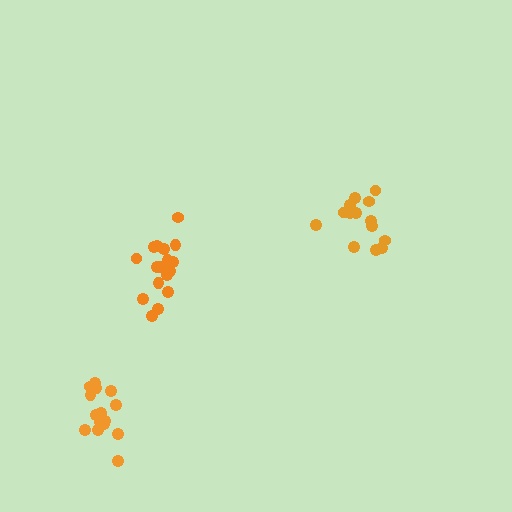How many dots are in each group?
Group 1: 15 dots, Group 2: 17 dots, Group 3: 14 dots (46 total).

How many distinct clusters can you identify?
There are 3 distinct clusters.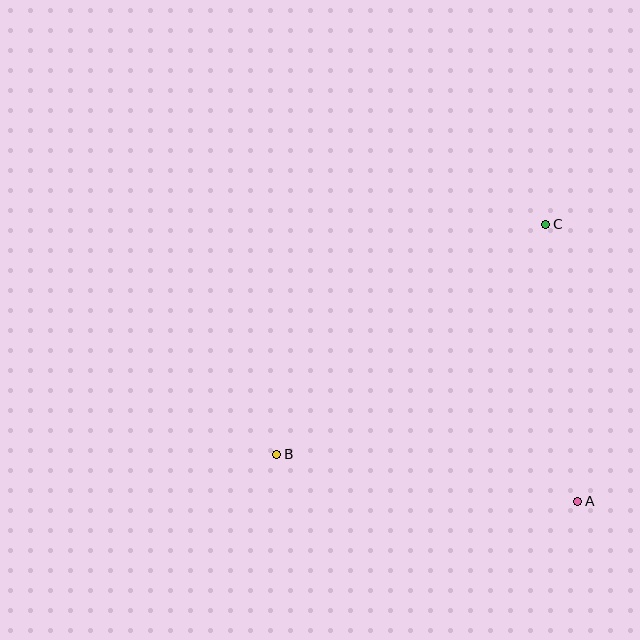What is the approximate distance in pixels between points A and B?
The distance between A and B is approximately 305 pixels.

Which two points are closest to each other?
Points A and C are closest to each other.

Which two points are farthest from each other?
Points B and C are farthest from each other.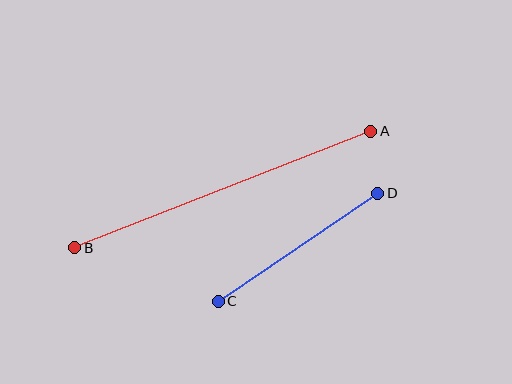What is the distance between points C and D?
The distance is approximately 192 pixels.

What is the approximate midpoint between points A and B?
The midpoint is at approximately (223, 189) pixels.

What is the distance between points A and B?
The distance is approximately 318 pixels.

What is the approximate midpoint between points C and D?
The midpoint is at approximately (298, 247) pixels.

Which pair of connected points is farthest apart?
Points A and B are farthest apart.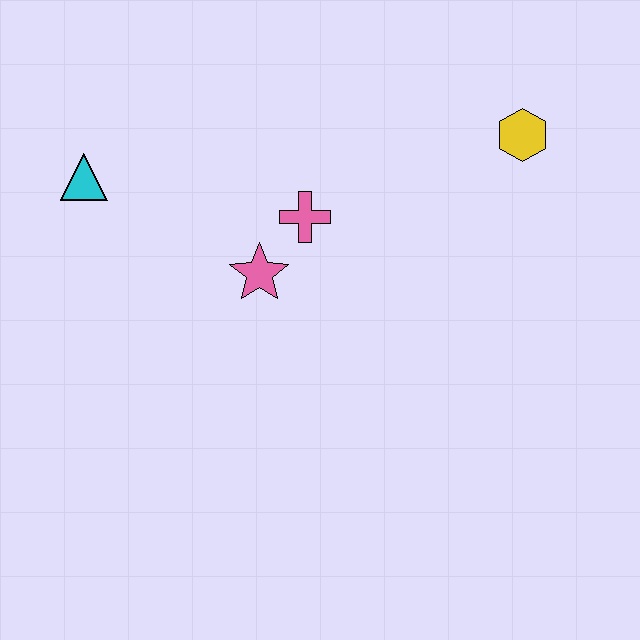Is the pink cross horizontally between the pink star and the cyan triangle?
No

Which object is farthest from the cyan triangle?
The yellow hexagon is farthest from the cyan triangle.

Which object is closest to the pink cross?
The pink star is closest to the pink cross.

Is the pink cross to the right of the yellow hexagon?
No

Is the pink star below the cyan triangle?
Yes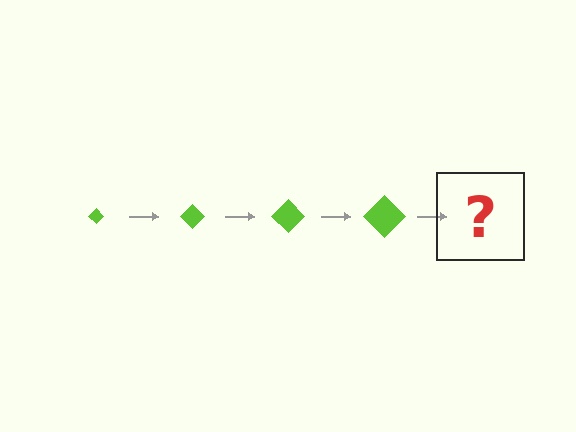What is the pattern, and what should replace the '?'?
The pattern is that the diamond gets progressively larger each step. The '?' should be a lime diamond, larger than the previous one.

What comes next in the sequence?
The next element should be a lime diamond, larger than the previous one.